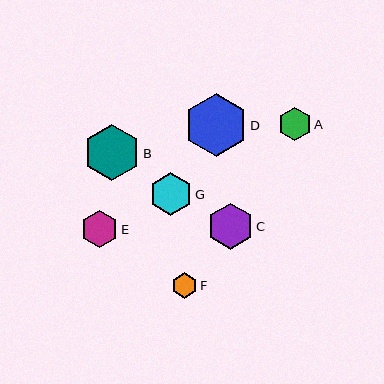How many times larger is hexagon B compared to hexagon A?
Hexagon B is approximately 1.7 times the size of hexagon A.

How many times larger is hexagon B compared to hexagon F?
Hexagon B is approximately 2.2 times the size of hexagon F.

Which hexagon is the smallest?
Hexagon F is the smallest with a size of approximately 25 pixels.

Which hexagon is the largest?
Hexagon D is the largest with a size of approximately 63 pixels.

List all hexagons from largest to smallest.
From largest to smallest: D, B, C, G, E, A, F.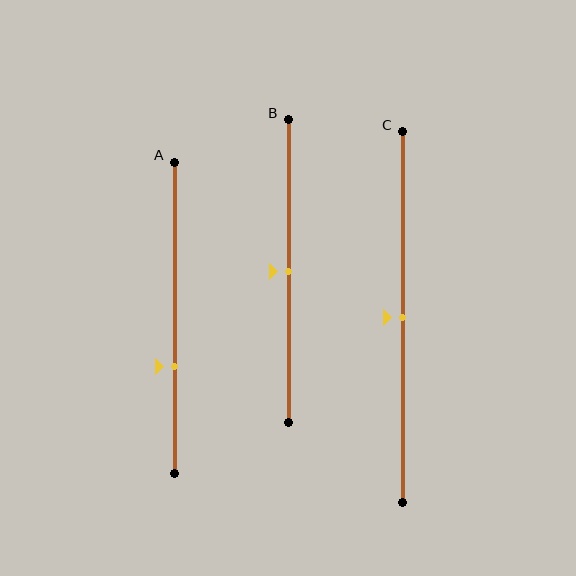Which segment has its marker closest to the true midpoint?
Segment B has its marker closest to the true midpoint.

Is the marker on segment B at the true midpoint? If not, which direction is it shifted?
Yes, the marker on segment B is at the true midpoint.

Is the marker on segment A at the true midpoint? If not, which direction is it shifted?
No, the marker on segment A is shifted downward by about 16% of the segment length.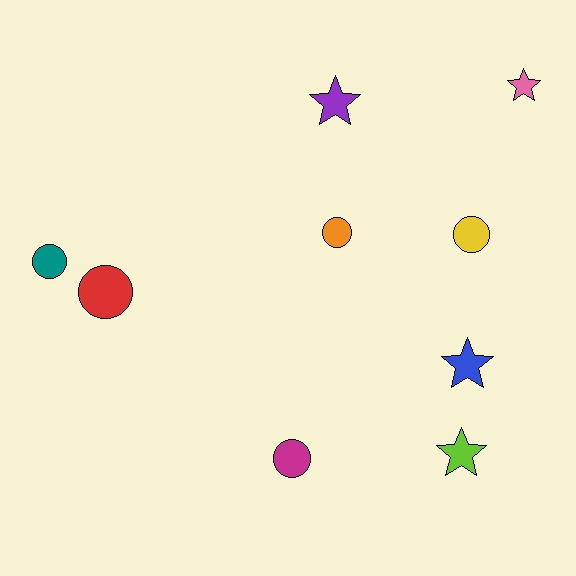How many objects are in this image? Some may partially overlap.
There are 9 objects.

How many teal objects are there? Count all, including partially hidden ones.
There is 1 teal object.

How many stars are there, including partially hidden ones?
There are 4 stars.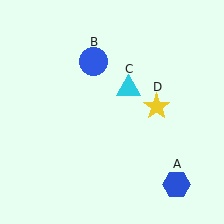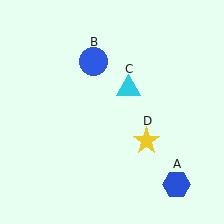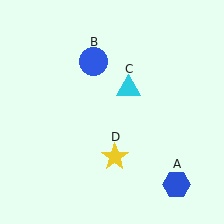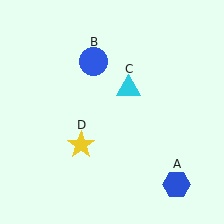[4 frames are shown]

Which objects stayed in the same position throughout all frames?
Blue hexagon (object A) and blue circle (object B) and cyan triangle (object C) remained stationary.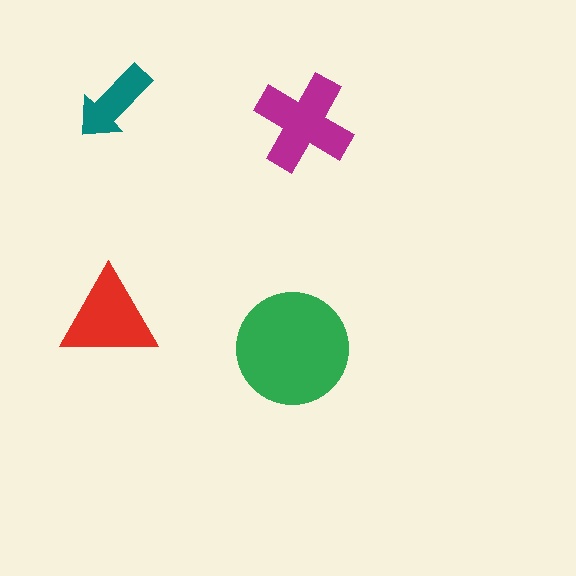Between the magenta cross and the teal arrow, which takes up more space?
The magenta cross.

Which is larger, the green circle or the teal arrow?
The green circle.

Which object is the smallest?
The teal arrow.